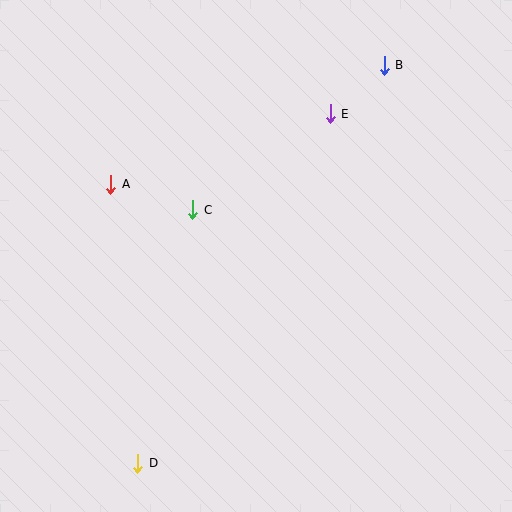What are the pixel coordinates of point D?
Point D is at (138, 463).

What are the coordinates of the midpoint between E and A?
The midpoint between E and A is at (221, 149).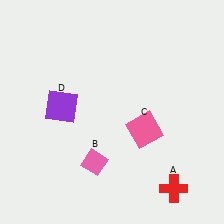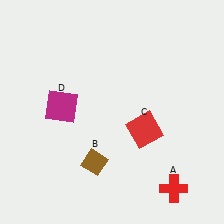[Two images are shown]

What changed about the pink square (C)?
In Image 1, C is pink. In Image 2, it changed to red.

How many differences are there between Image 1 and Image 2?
There are 3 differences between the two images.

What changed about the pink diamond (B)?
In Image 1, B is pink. In Image 2, it changed to brown.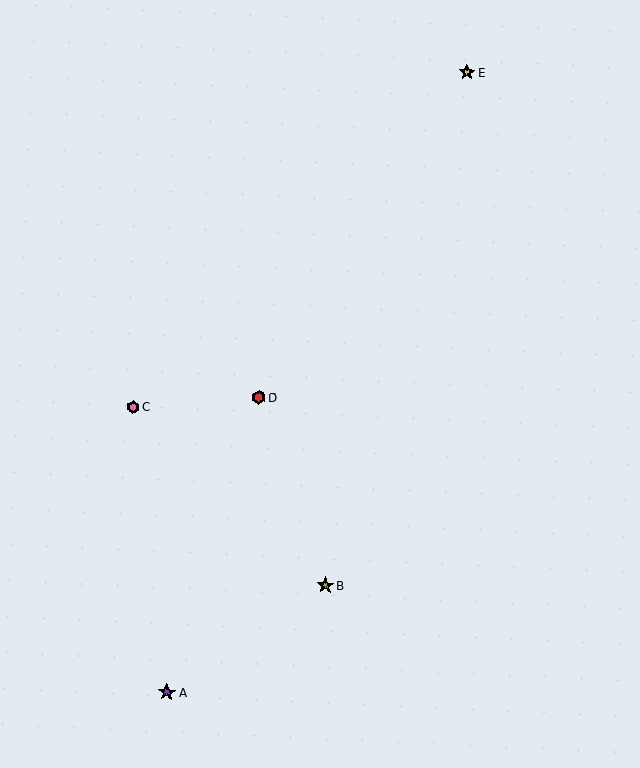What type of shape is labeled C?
Shape C is a pink hexagon.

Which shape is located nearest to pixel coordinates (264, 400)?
The red hexagon (labeled D) at (258, 397) is nearest to that location.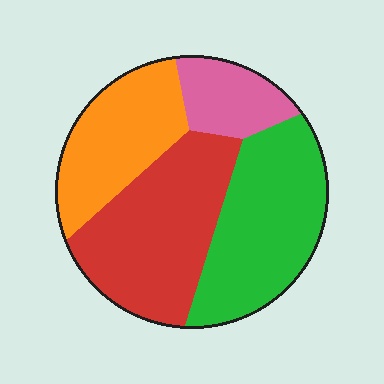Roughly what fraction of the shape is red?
Red takes up about one third (1/3) of the shape.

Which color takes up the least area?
Pink, at roughly 10%.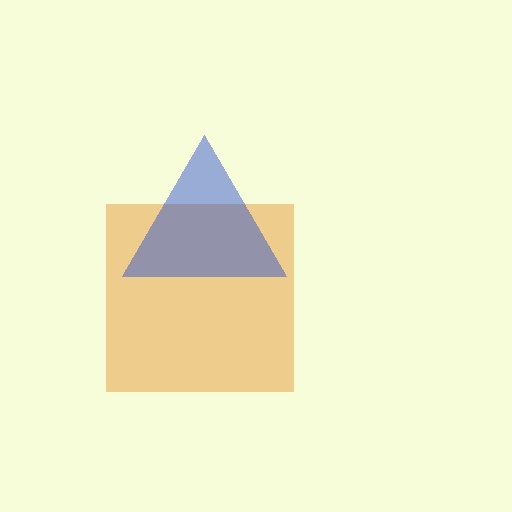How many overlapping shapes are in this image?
There are 2 overlapping shapes in the image.